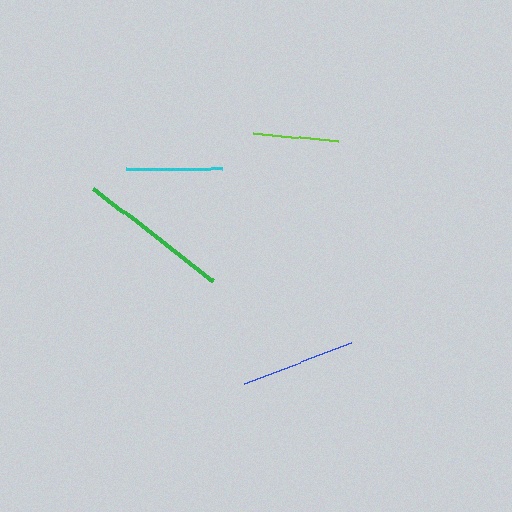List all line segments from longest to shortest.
From longest to shortest: green, blue, cyan, lime.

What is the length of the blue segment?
The blue segment is approximately 114 pixels long.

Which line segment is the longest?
The green line is the longest at approximately 152 pixels.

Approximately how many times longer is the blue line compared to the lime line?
The blue line is approximately 1.3 times the length of the lime line.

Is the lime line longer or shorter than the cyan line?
The cyan line is longer than the lime line.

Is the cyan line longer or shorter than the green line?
The green line is longer than the cyan line.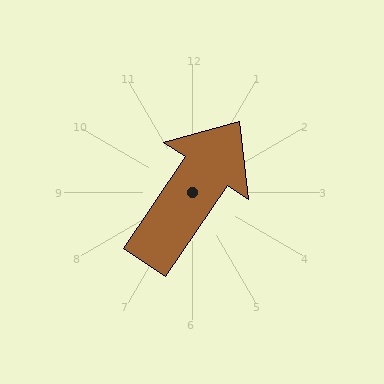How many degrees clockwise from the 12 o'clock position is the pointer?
Approximately 34 degrees.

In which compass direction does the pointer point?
Northeast.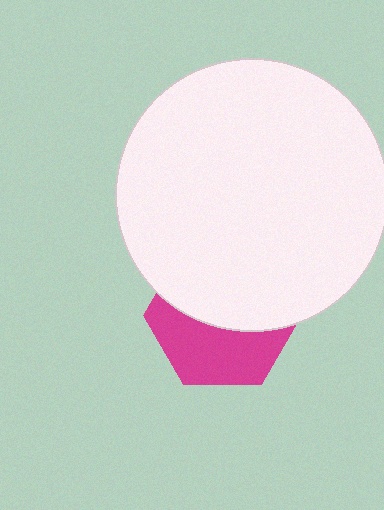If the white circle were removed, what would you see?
You would see the complete magenta hexagon.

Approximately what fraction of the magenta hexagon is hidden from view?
Roughly 55% of the magenta hexagon is hidden behind the white circle.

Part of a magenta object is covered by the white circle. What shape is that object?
It is a hexagon.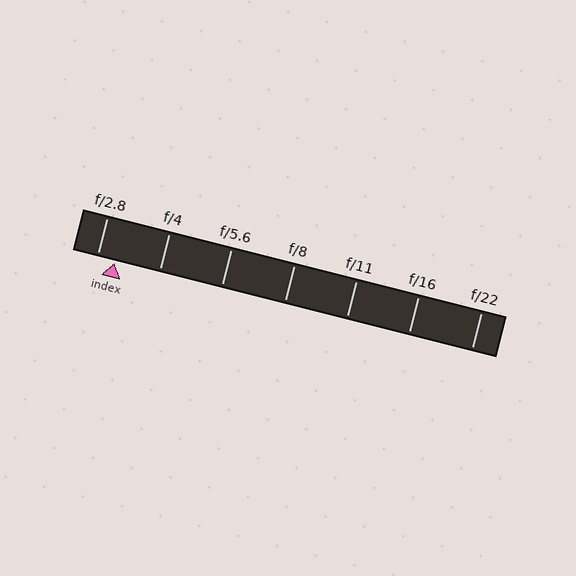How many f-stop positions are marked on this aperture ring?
There are 7 f-stop positions marked.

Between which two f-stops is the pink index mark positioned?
The index mark is between f/2.8 and f/4.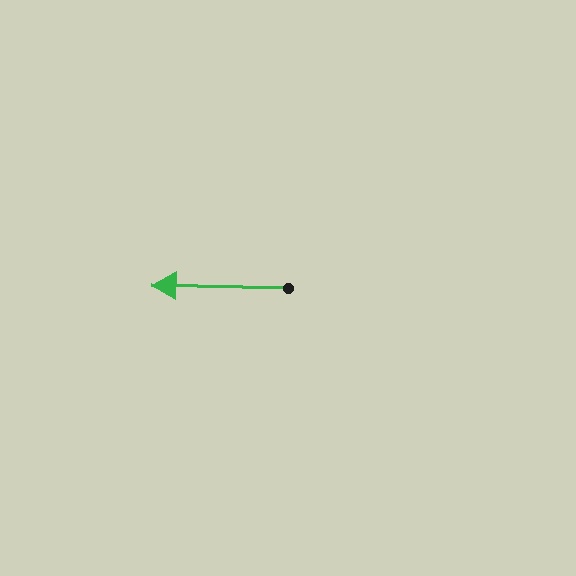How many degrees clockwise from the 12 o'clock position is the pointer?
Approximately 271 degrees.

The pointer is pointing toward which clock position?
Roughly 9 o'clock.